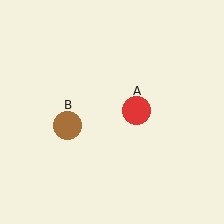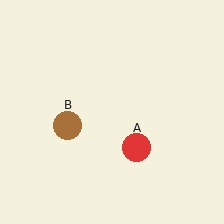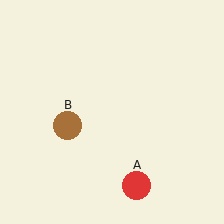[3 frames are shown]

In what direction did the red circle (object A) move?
The red circle (object A) moved down.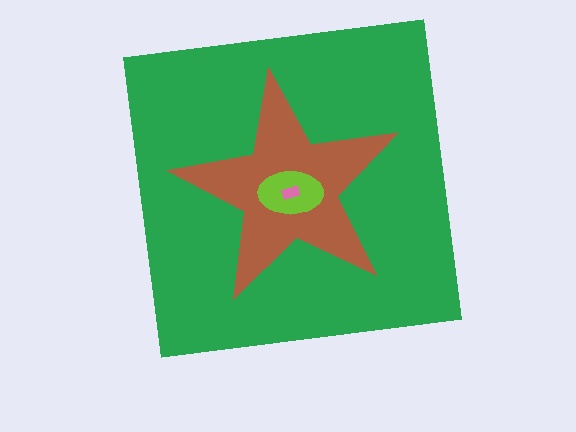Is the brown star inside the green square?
Yes.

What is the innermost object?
The pink rectangle.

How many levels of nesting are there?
4.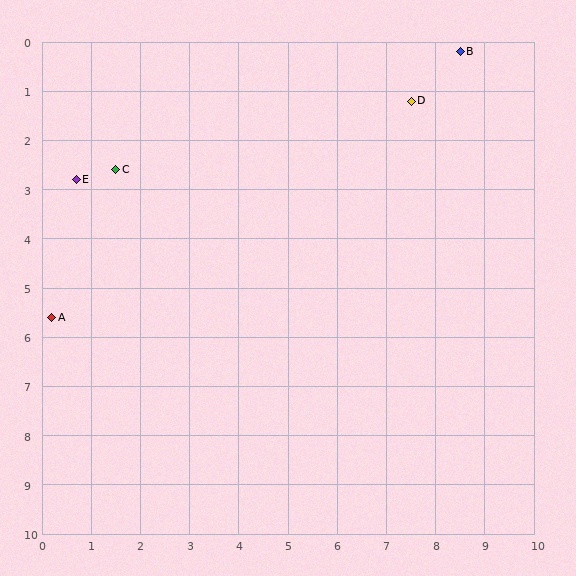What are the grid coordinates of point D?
Point D is at approximately (7.5, 1.2).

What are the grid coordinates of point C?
Point C is at approximately (1.5, 2.6).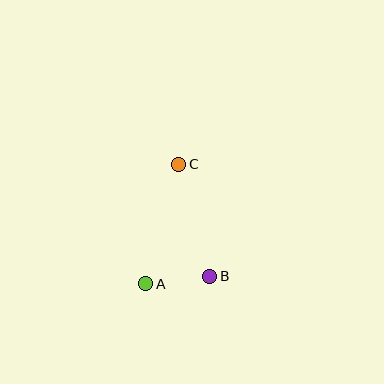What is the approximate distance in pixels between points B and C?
The distance between B and C is approximately 116 pixels.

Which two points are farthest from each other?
Points A and C are farthest from each other.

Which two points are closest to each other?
Points A and B are closest to each other.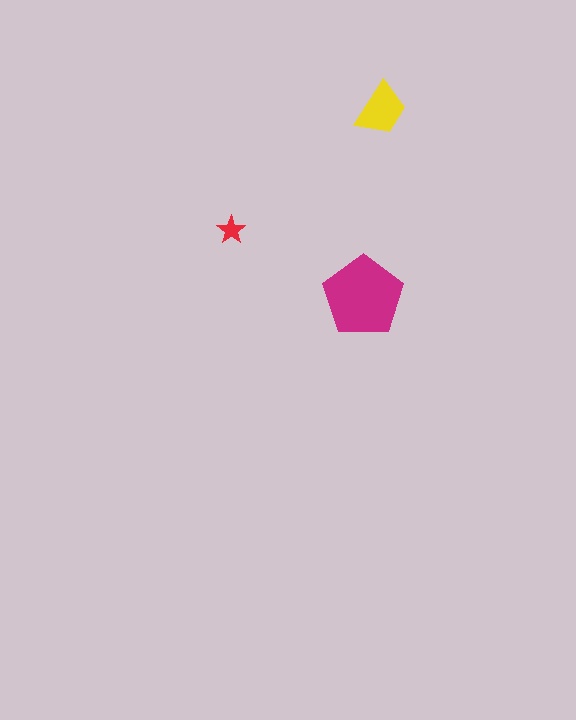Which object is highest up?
The yellow trapezoid is topmost.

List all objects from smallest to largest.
The red star, the yellow trapezoid, the magenta pentagon.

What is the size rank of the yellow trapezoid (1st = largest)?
2nd.